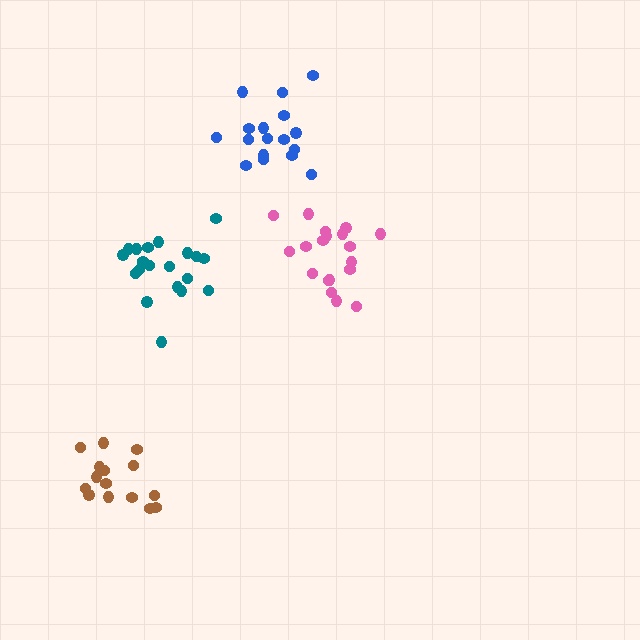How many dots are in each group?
Group 1: 19 dots, Group 2: 15 dots, Group 3: 17 dots, Group 4: 20 dots (71 total).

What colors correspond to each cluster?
The clusters are colored: pink, brown, blue, teal.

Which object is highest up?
The blue cluster is topmost.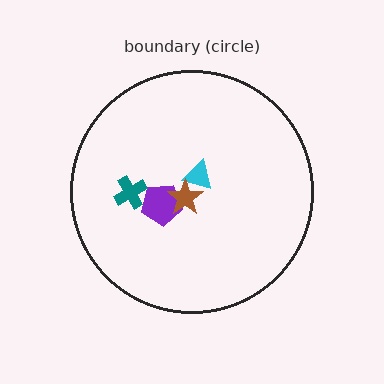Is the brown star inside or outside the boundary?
Inside.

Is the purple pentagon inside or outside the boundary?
Inside.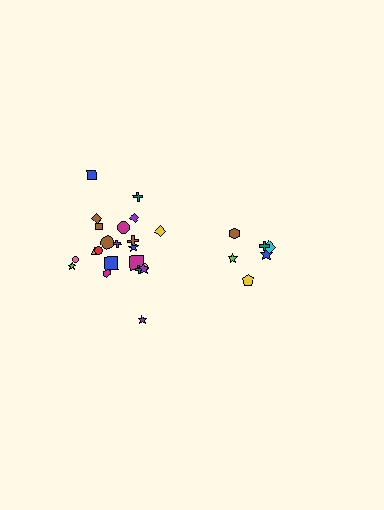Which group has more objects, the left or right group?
The left group.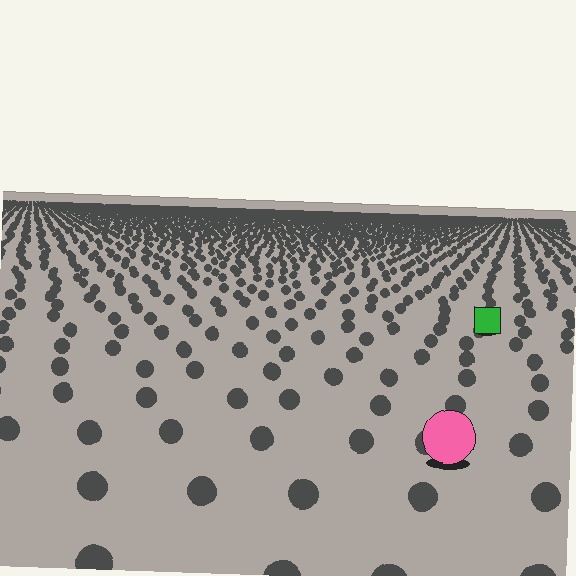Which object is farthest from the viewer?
The green square is farthest from the viewer. It appears smaller and the ground texture around it is denser.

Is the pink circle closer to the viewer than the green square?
Yes. The pink circle is closer — you can tell from the texture gradient: the ground texture is coarser near it.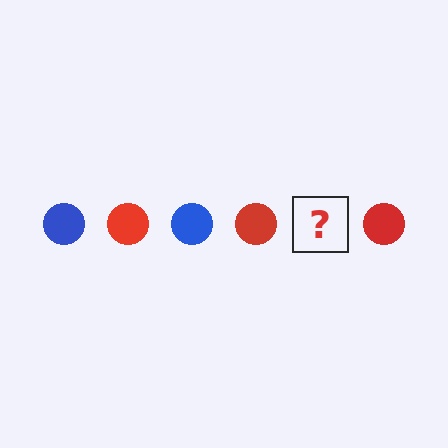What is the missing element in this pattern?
The missing element is a blue circle.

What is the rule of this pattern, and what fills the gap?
The rule is that the pattern cycles through blue, red circles. The gap should be filled with a blue circle.